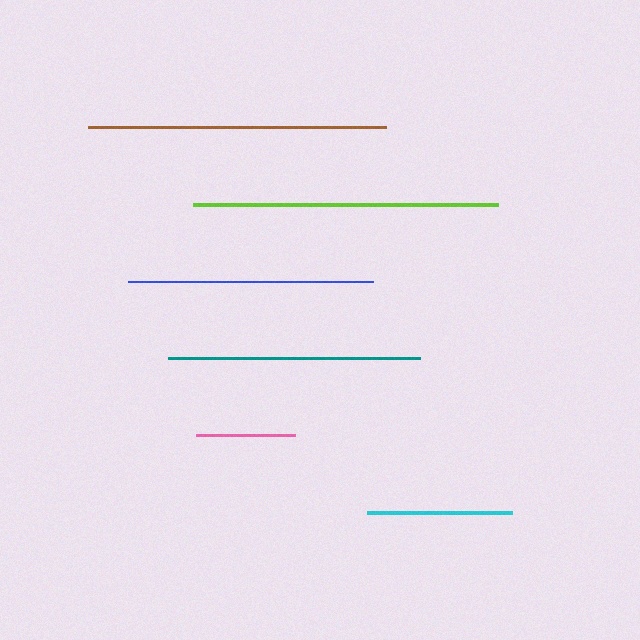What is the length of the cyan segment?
The cyan segment is approximately 145 pixels long.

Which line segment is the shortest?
The pink line is the shortest at approximately 98 pixels.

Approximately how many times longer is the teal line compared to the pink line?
The teal line is approximately 2.6 times the length of the pink line.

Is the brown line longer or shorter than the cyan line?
The brown line is longer than the cyan line.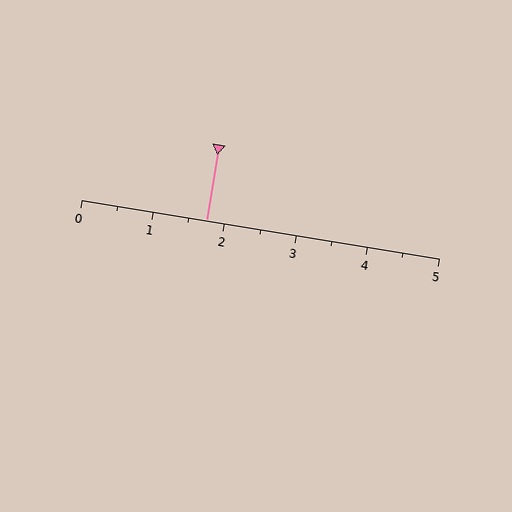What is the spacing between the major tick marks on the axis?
The major ticks are spaced 1 apart.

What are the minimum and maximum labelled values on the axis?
The axis runs from 0 to 5.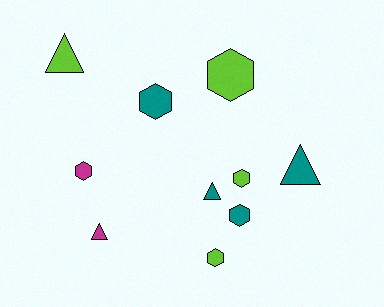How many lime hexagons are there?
There are 3 lime hexagons.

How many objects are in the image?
There are 10 objects.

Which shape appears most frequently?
Hexagon, with 6 objects.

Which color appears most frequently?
Lime, with 4 objects.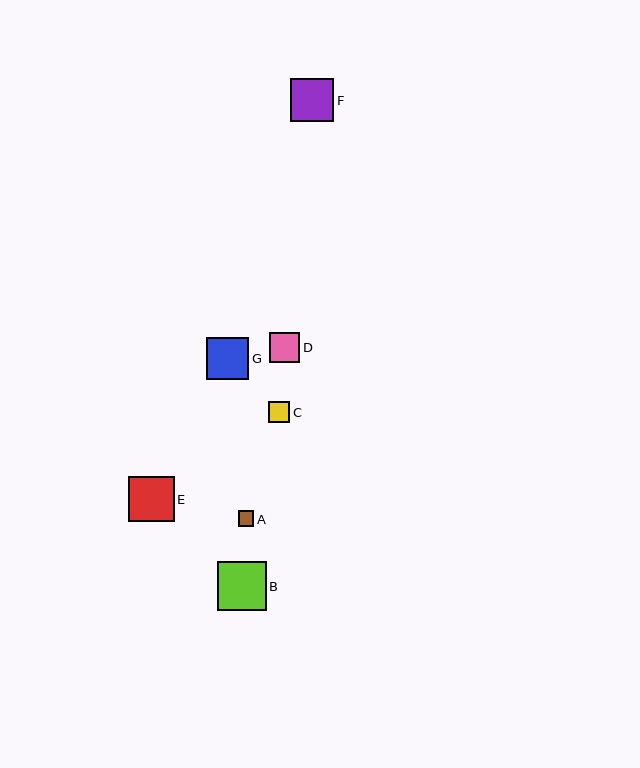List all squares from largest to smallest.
From largest to smallest: B, E, F, G, D, C, A.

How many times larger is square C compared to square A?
Square C is approximately 1.4 times the size of square A.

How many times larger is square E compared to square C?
Square E is approximately 2.1 times the size of square C.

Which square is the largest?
Square B is the largest with a size of approximately 49 pixels.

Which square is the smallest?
Square A is the smallest with a size of approximately 15 pixels.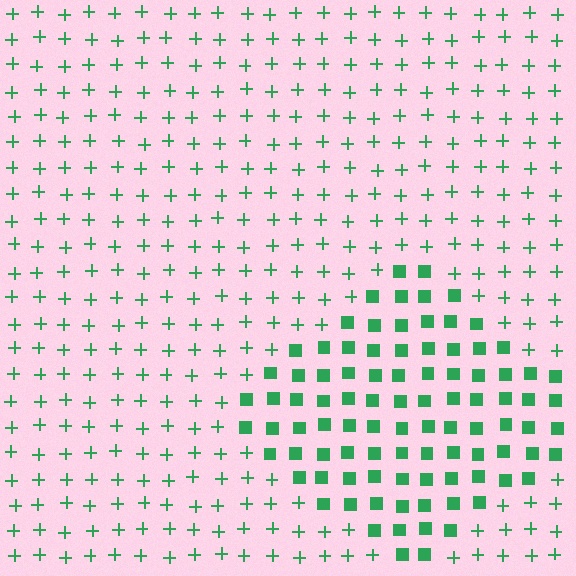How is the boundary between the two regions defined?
The boundary is defined by a change in element shape: squares inside vs. plus signs outside. All elements share the same color and spacing.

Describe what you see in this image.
The image is filled with small green elements arranged in a uniform grid. A diamond-shaped region contains squares, while the surrounding area contains plus signs. The boundary is defined purely by the change in element shape.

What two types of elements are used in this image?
The image uses squares inside the diamond region and plus signs outside it.